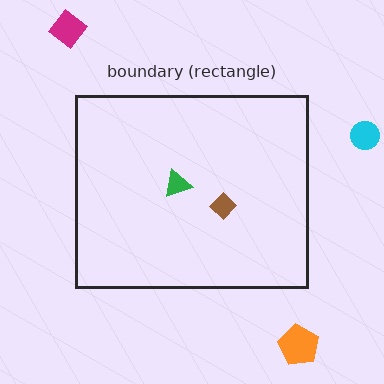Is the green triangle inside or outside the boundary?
Inside.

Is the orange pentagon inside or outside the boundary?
Outside.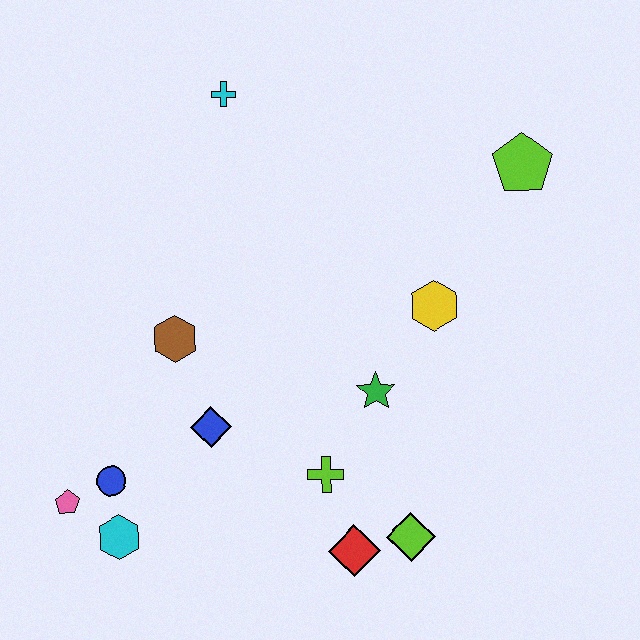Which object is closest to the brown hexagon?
The blue diamond is closest to the brown hexagon.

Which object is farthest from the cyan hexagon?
The lime pentagon is farthest from the cyan hexagon.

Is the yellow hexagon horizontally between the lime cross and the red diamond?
No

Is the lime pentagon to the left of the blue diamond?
No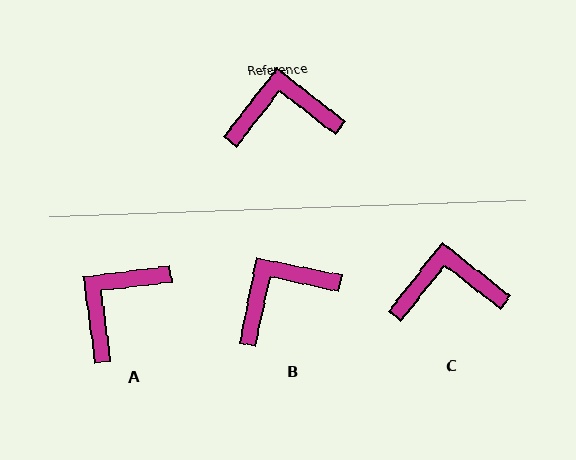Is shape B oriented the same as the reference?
No, it is off by about 26 degrees.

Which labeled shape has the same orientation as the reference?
C.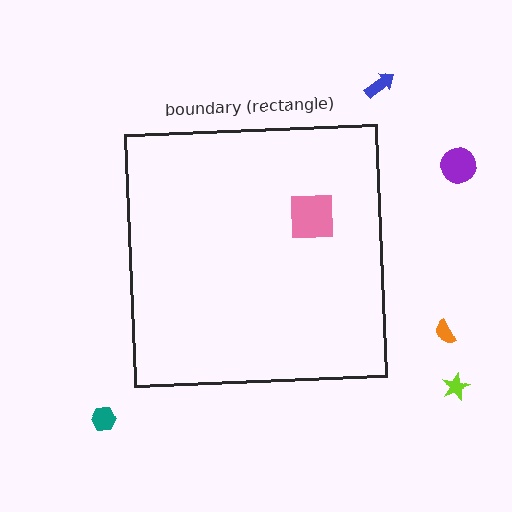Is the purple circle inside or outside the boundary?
Outside.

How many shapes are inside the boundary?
1 inside, 5 outside.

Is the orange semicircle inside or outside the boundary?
Outside.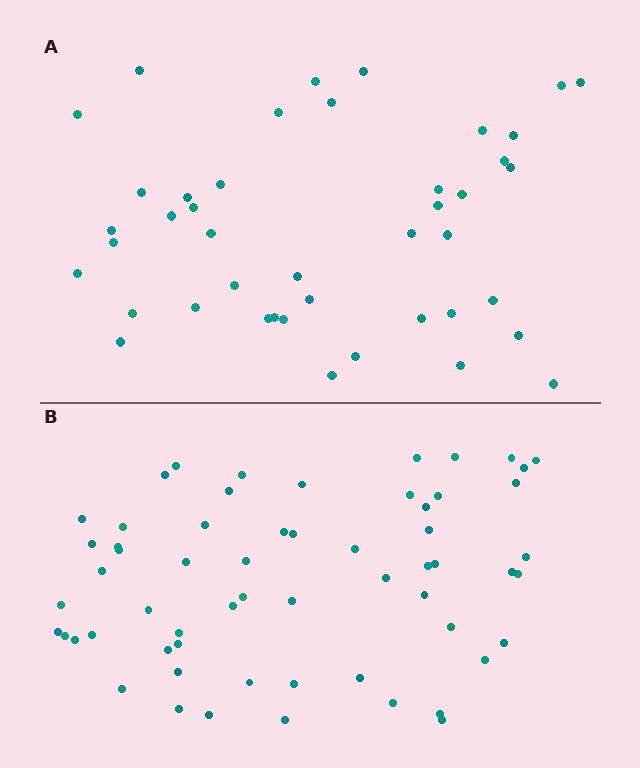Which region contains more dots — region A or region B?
Region B (the bottom region) has more dots.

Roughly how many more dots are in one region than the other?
Region B has approximately 15 more dots than region A.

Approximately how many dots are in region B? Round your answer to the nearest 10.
About 60 dots.